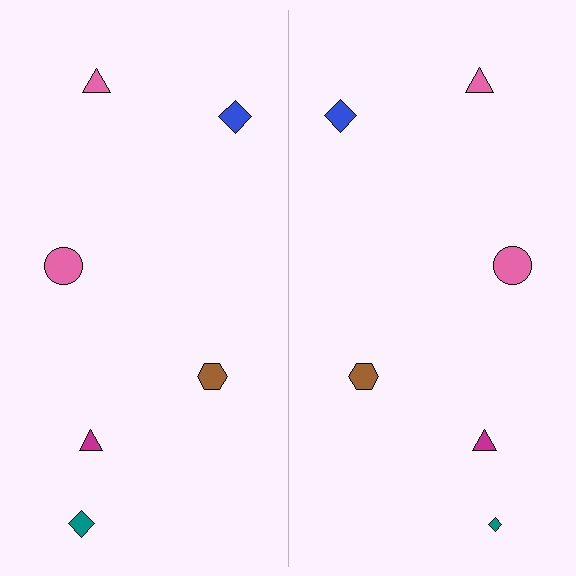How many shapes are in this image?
There are 12 shapes in this image.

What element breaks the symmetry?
The teal diamond on the right side has a different size than its mirror counterpart.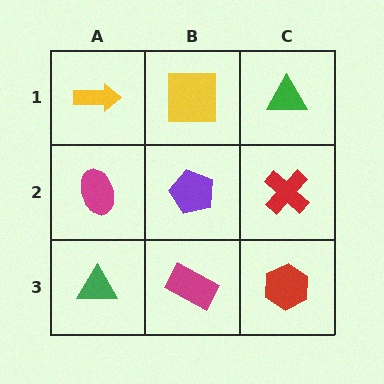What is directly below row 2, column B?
A magenta rectangle.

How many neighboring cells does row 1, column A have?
2.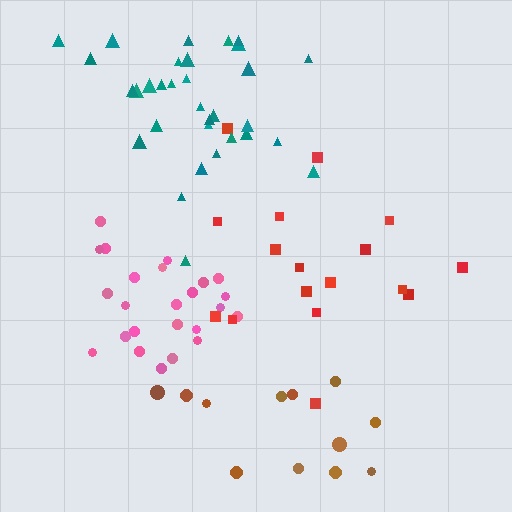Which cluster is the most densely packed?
Pink.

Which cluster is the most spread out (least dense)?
Red.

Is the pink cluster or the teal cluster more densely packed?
Pink.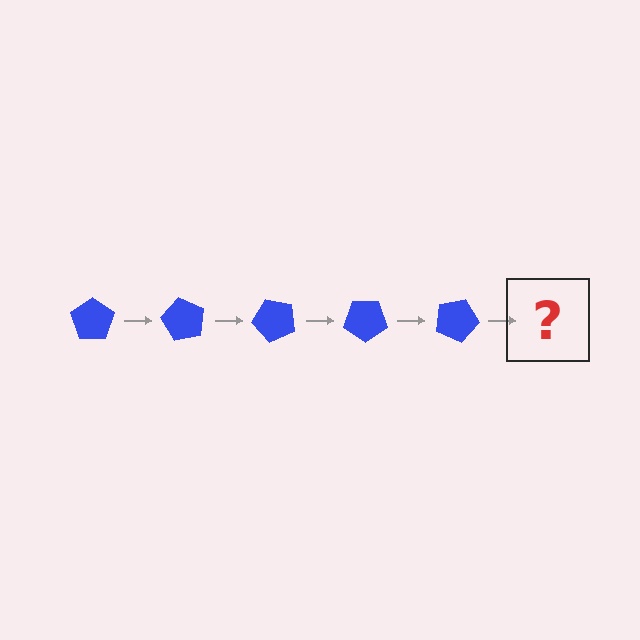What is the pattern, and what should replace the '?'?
The pattern is that the pentagon rotates 60 degrees each step. The '?' should be a blue pentagon rotated 300 degrees.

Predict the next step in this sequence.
The next step is a blue pentagon rotated 300 degrees.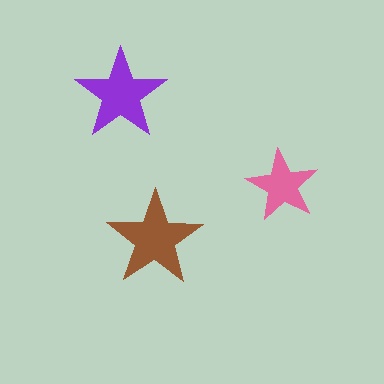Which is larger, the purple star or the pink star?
The purple one.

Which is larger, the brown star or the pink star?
The brown one.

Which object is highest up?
The purple star is topmost.